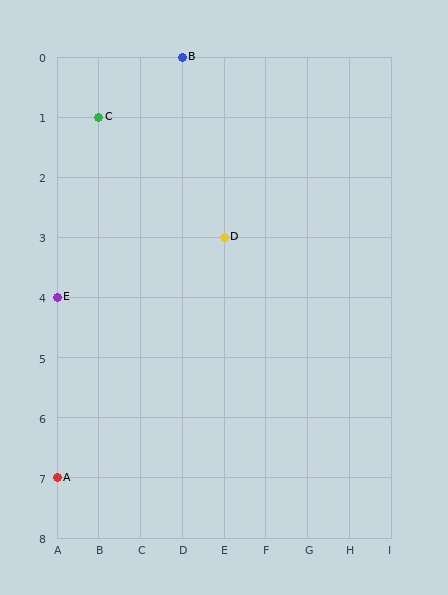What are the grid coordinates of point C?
Point C is at grid coordinates (B, 1).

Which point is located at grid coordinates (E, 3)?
Point D is at (E, 3).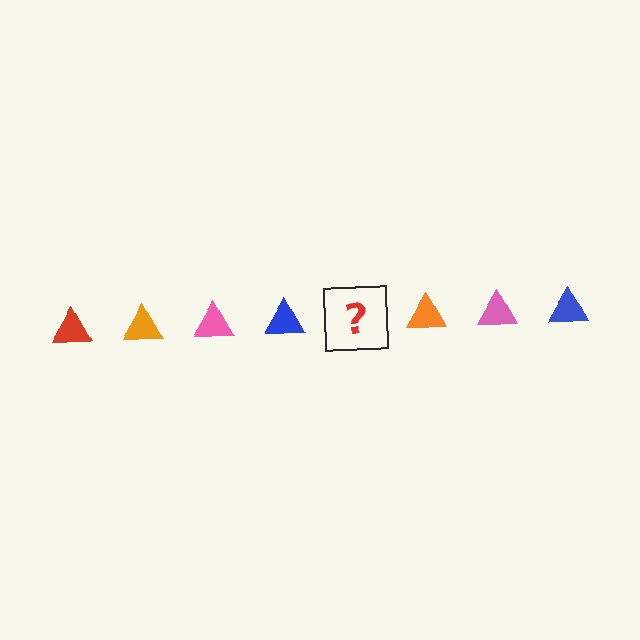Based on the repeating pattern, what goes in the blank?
The blank should be a red triangle.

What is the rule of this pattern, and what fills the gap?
The rule is that the pattern cycles through red, orange, pink, blue triangles. The gap should be filled with a red triangle.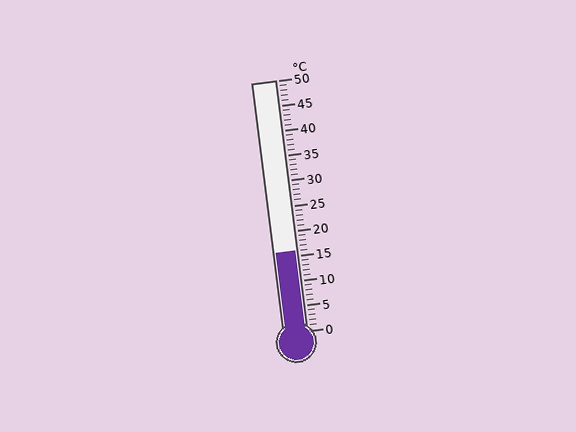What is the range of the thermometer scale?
The thermometer scale ranges from 0°C to 50°C.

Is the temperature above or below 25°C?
The temperature is below 25°C.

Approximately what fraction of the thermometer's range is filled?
The thermometer is filled to approximately 30% of its range.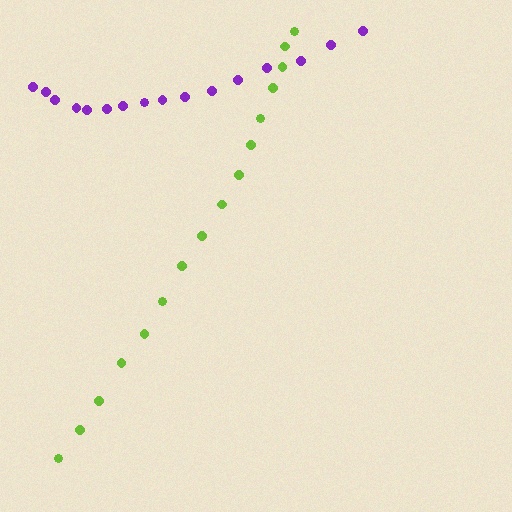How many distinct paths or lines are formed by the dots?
There are 2 distinct paths.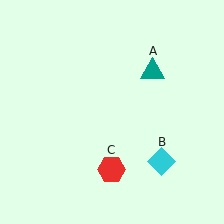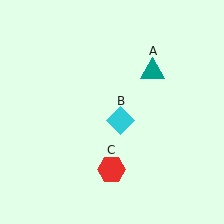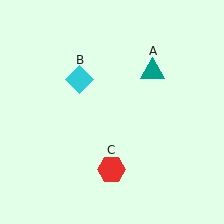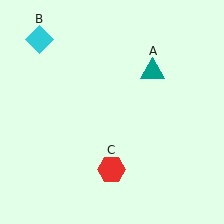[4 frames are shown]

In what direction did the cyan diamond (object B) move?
The cyan diamond (object B) moved up and to the left.